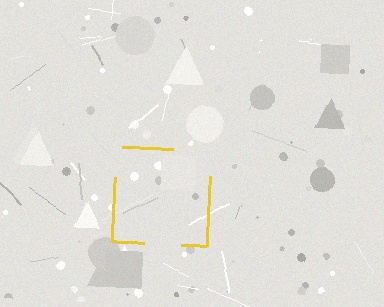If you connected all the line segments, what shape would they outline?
They would outline a square.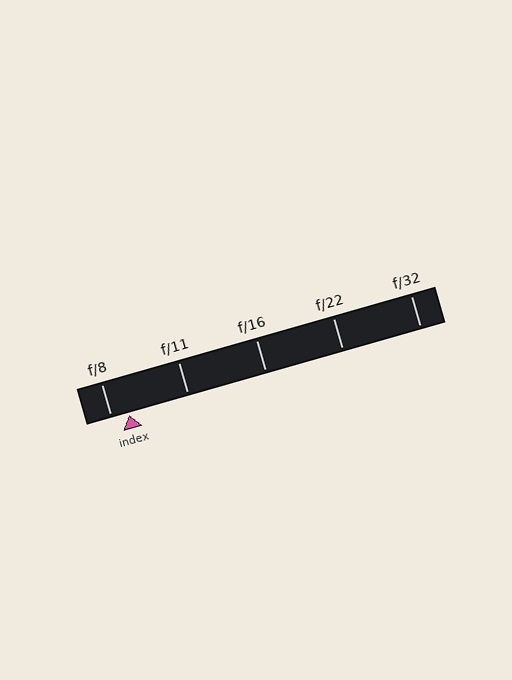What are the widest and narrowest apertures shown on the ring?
The widest aperture shown is f/8 and the narrowest is f/32.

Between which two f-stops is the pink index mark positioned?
The index mark is between f/8 and f/11.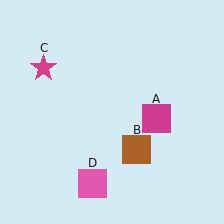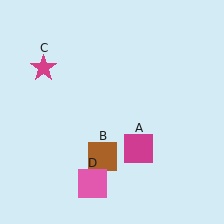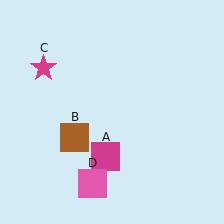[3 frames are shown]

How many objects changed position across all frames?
2 objects changed position: magenta square (object A), brown square (object B).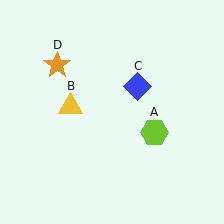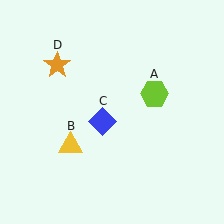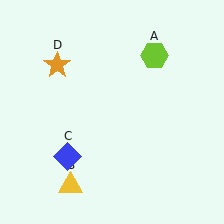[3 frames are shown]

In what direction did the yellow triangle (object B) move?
The yellow triangle (object B) moved down.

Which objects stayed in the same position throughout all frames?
Orange star (object D) remained stationary.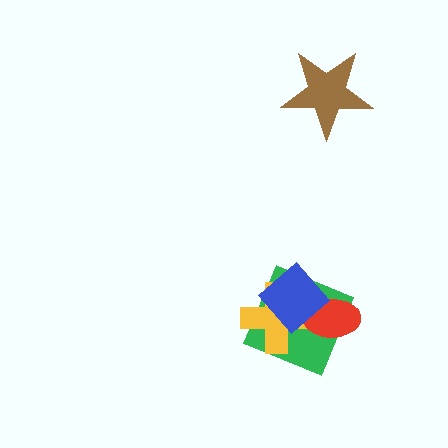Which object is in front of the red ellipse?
The blue diamond is in front of the red ellipse.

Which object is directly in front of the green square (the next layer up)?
The yellow cross is directly in front of the green square.